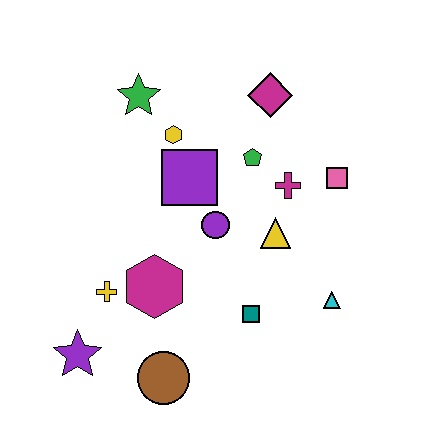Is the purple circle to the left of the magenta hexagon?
No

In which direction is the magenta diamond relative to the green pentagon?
The magenta diamond is above the green pentagon.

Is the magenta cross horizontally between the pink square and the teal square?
Yes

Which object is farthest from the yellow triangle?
The purple star is farthest from the yellow triangle.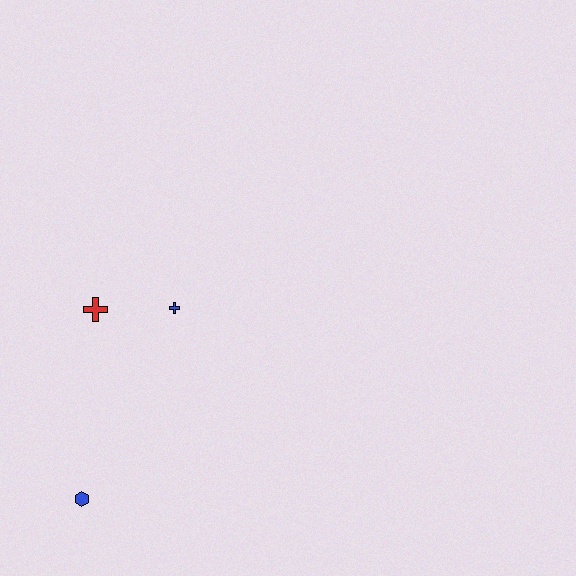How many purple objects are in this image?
There are no purple objects.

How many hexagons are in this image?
There is 1 hexagon.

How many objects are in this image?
There are 3 objects.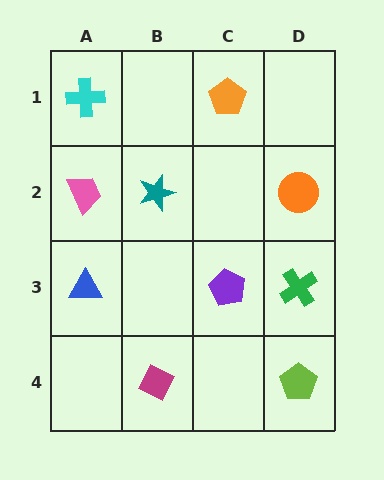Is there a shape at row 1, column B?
No, that cell is empty.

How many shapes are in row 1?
2 shapes.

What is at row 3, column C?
A purple pentagon.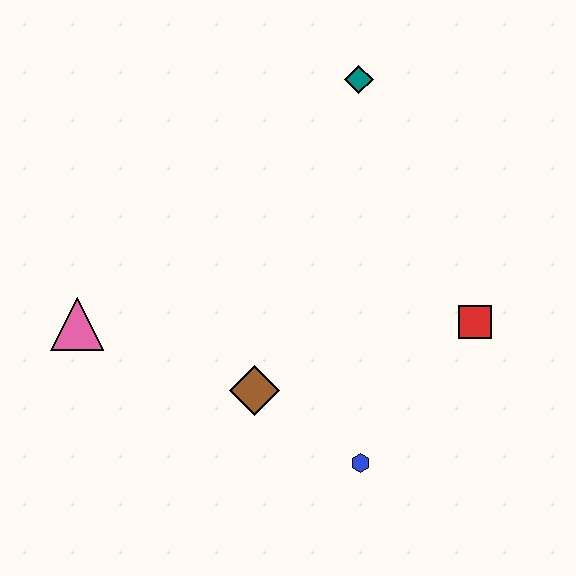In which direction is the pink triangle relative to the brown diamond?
The pink triangle is to the left of the brown diamond.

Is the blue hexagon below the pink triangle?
Yes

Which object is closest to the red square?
The blue hexagon is closest to the red square.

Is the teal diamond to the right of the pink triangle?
Yes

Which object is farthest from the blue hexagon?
The teal diamond is farthest from the blue hexagon.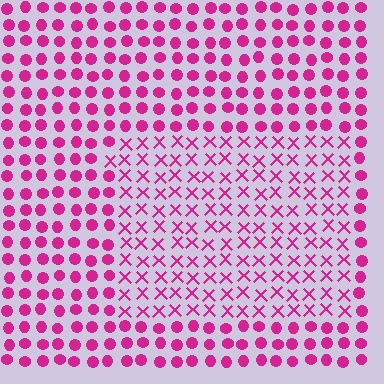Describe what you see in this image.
The image is filled with small magenta elements arranged in a uniform grid. A rectangle-shaped region contains X marks, while the surrounding area contains circles. The boundary is defined purely by the change in element shape.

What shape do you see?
I see a rectangle.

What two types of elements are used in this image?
The image uses X marks inside the rectangle region and circles outside it.